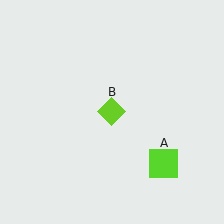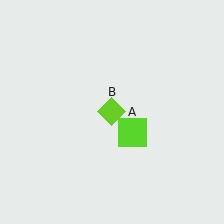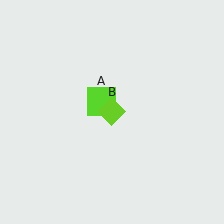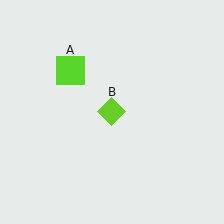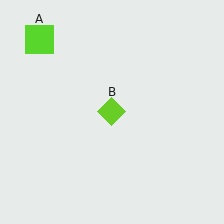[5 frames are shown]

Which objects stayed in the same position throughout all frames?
Lime diamond (object B) remained stationary.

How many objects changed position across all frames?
1 object changed position: lime square (object A).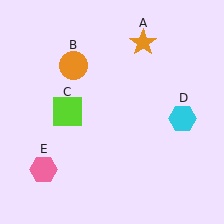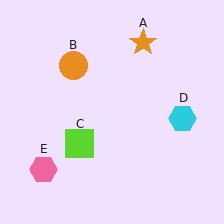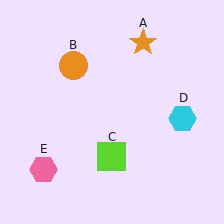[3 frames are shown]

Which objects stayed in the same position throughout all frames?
Orange star (object A) and orange circle (object B) and cyan hexagon (object D) and pink hexagon (object E) remained stationary.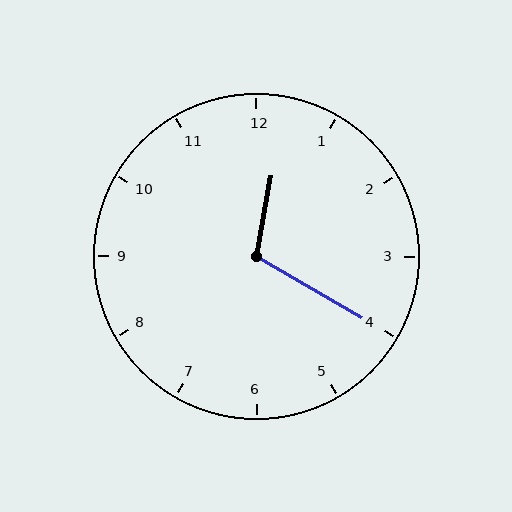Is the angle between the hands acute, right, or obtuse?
It is obtuse.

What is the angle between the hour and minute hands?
Approximately 110 degrees.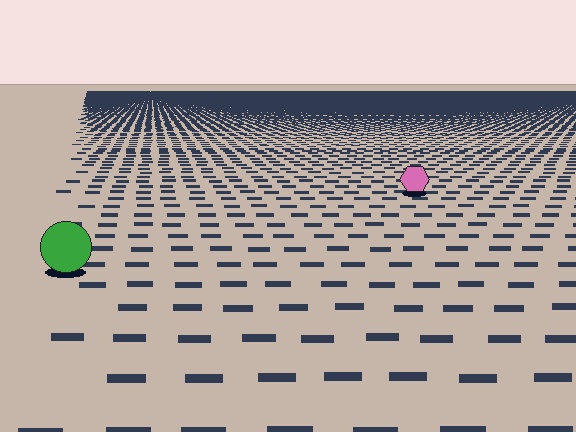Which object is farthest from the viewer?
The pink hexagon is farthest from the viewer. It appears smaller and the ground texture around it is denser.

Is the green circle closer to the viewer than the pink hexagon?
Yes. The green circle is closer — you can tell from the texture gradient: the ground texture is coarser near it.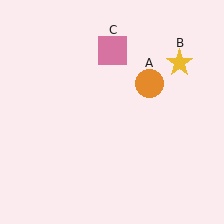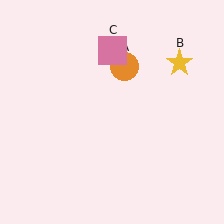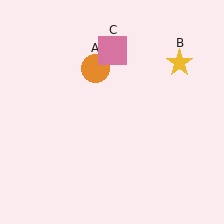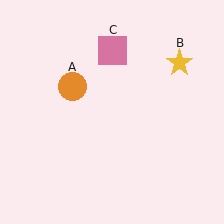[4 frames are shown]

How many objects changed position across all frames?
1 object changed position: orange circle (object A).